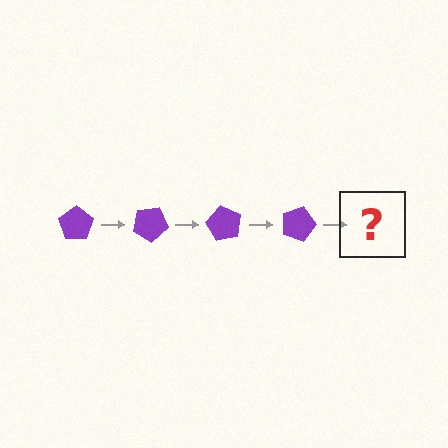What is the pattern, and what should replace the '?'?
The pattern is that the pentagon rotates 30 degrees each step. The '?' should be a purple pentagon rotated 120 degrees.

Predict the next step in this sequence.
The next step is a purple pentagon rotated 120 degrees.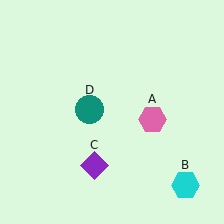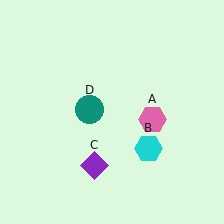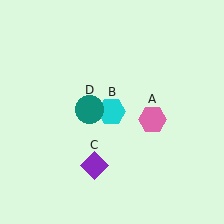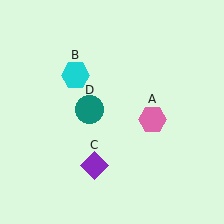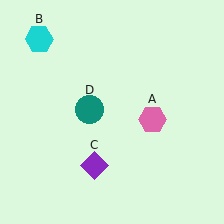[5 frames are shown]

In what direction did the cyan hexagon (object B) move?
The cyan hexagon (object B) moved up and to the left.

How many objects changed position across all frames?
1 object changed position: cyan hexagon (object B).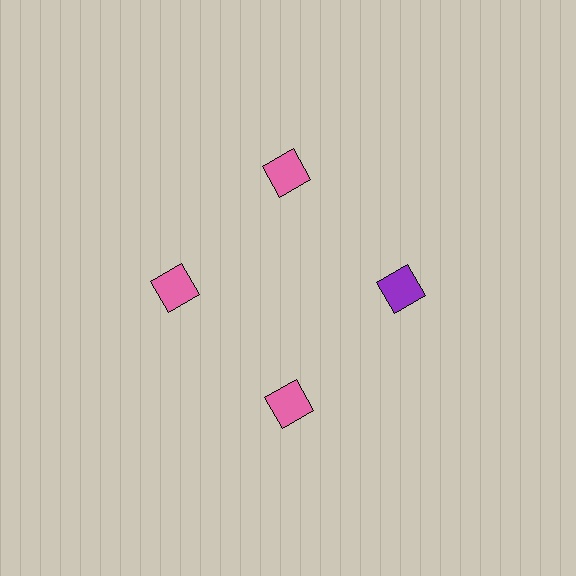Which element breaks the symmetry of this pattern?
The purple square at roughly the 3 o'clock position breaks the symmetry. All other shapes are pink squares.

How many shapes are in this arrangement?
There are 4 shapes arranged in a ring pattern.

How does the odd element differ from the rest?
It has a different color: purple instead of pink.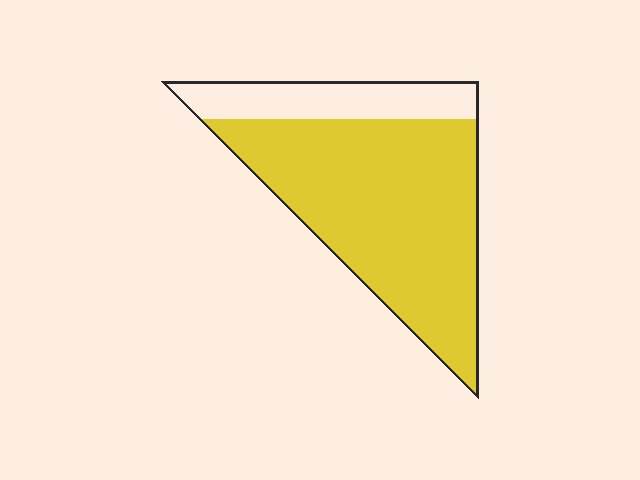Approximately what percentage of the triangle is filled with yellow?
Approximately 80%.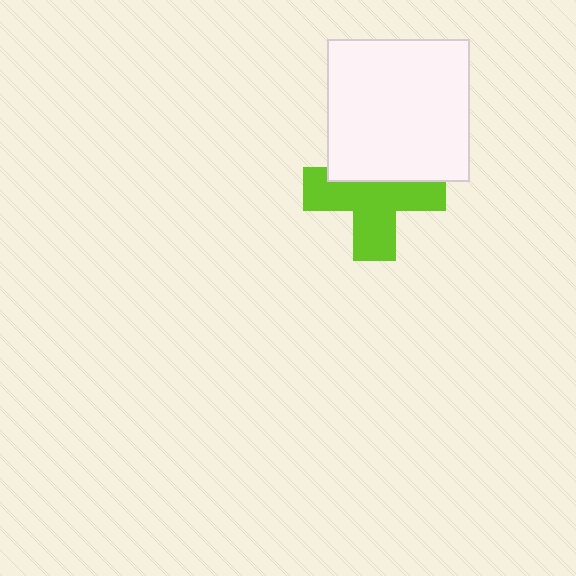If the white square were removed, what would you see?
You would see the complete lime cross.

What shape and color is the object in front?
The object in front is a white square.